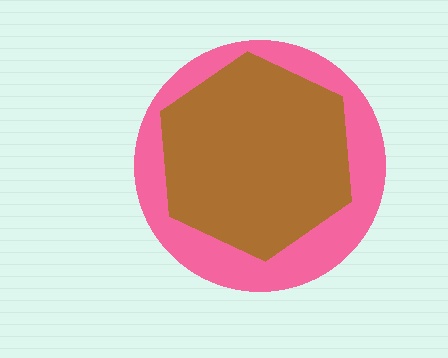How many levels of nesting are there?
2.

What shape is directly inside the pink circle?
The brown hexagon.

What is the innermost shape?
The brown hexagon.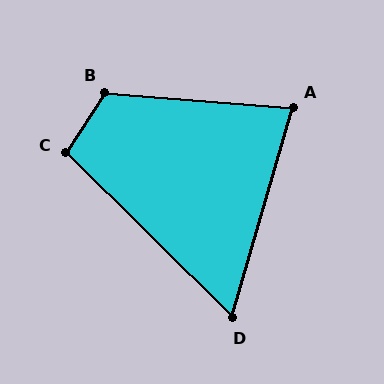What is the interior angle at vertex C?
Approximately 102 degrees (obtuse).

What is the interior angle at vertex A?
Approximately 78 degrees (acute).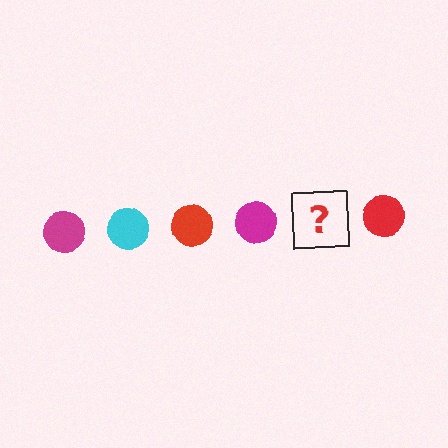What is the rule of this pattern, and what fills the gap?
The rule is that the pattern cycles through magenta, cyan, red circles. The gap should be filled with a cyan circle.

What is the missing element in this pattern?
The missing element is a cyan circle.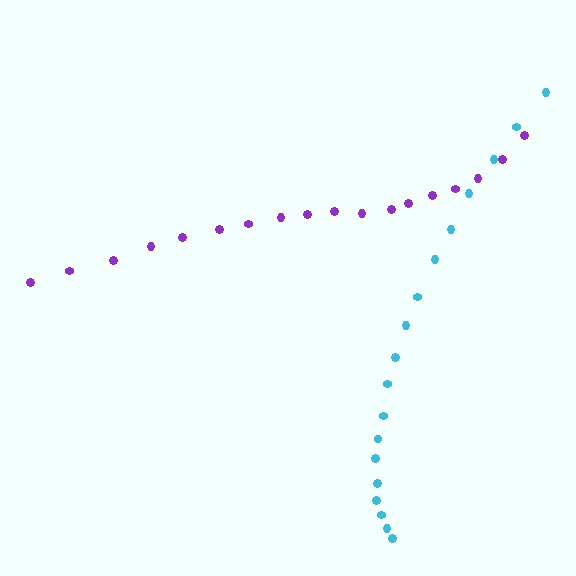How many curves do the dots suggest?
There are 2 distinct paths.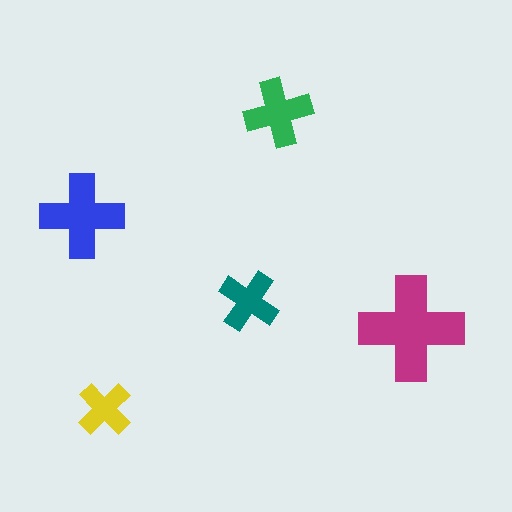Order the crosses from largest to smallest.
the magenta one, the blue one, the green one, the teal one, the yellow one.